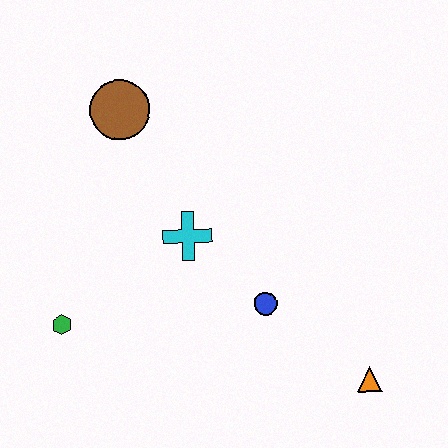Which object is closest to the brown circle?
The cyan cross is closest to the brown circle.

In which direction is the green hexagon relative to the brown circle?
The green hexagon is below the brown circle.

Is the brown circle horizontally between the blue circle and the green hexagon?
Yes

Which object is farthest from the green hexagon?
The orange triangle is farthest from the green hexagon.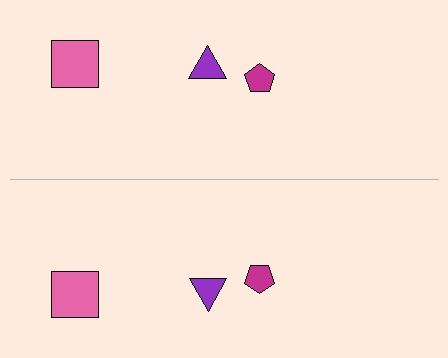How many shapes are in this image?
There are 6 shapes in this image.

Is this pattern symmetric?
Yes, this pattern has bilateral (reflection) symmetry.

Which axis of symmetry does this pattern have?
The pattern has a horizontal axis of symmetry running through the center of the image.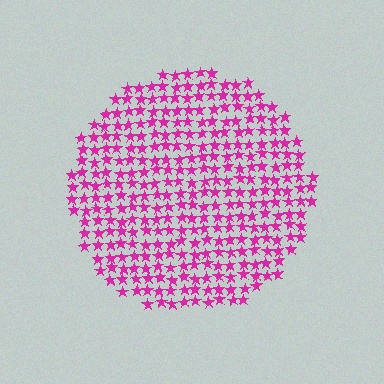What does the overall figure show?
The overall figure shows a circle.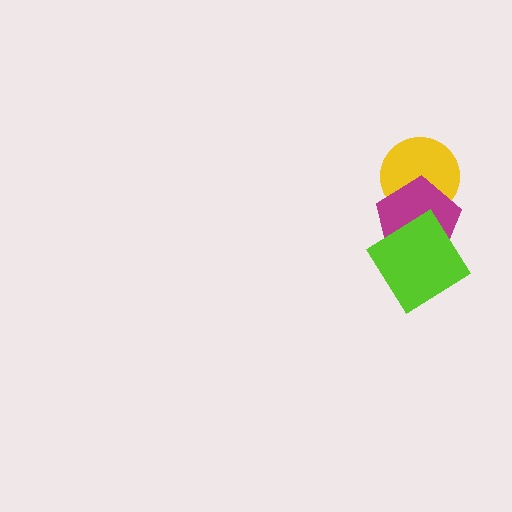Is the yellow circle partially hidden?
Yes, it is partially covered by another shape.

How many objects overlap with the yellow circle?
1 object overlaps with the yellow circle.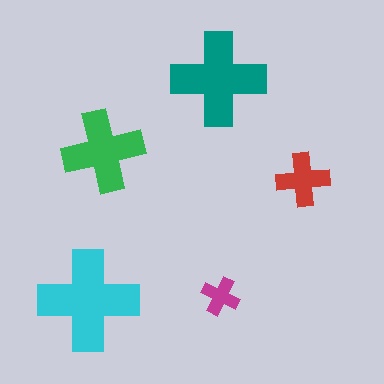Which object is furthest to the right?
The red cross is rightmost.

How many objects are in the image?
There are 5 objects in the image.